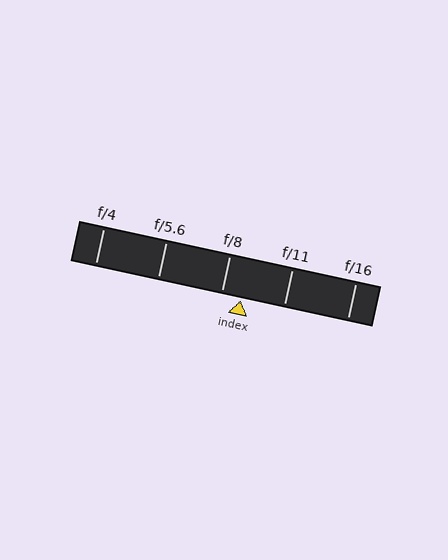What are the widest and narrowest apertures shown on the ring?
The widest aperture shown is f/4 and the narrowest is f/16.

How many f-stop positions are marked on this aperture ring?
There are 5 f-stop positions marked.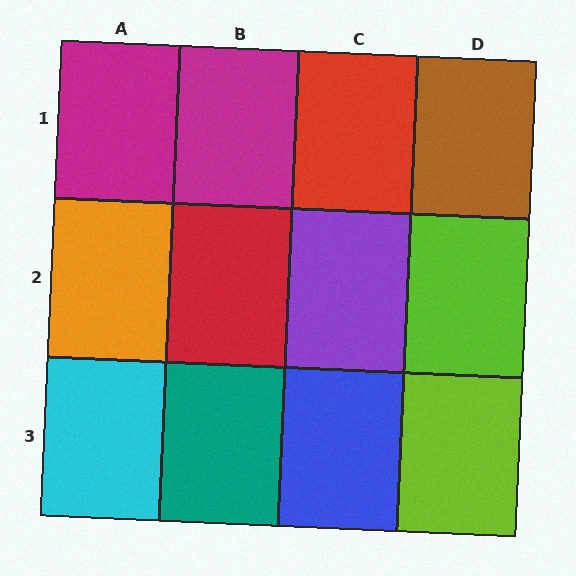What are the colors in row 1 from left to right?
Magenta, magenta, red, brown.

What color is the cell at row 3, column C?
Blue.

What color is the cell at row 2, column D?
Lime.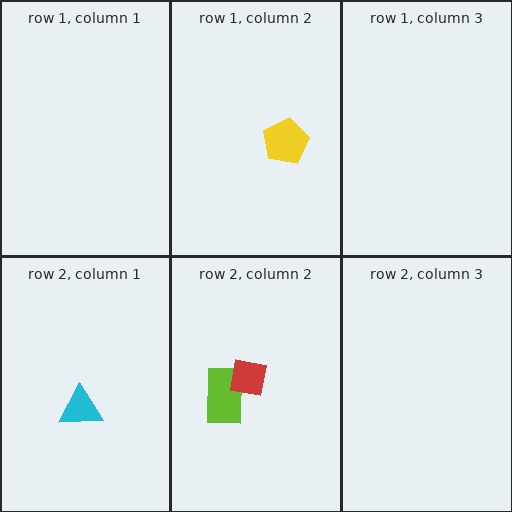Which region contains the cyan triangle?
The row 2, column 1 region.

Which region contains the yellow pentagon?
The row 1, column 2 region.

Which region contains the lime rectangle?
The row 2, column 2 region.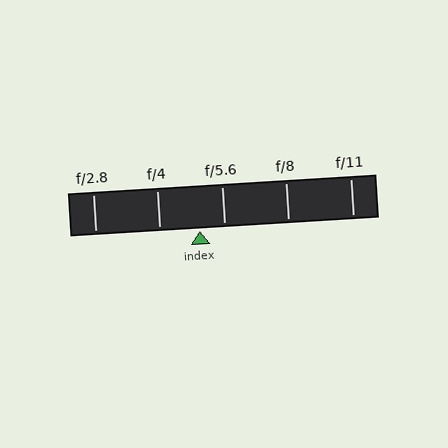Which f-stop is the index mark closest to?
The index mark is closest to f/5.6.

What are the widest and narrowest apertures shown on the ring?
The widest aperture shown is f/2.8 and the narrowest is f/11.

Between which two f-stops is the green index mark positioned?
The index mark is between f/4 and f/5.6.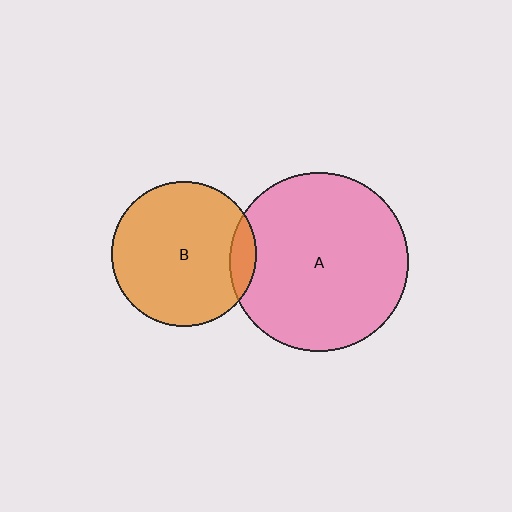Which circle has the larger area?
Circle A (pink).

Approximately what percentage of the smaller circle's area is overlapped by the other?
Approximately 10%.